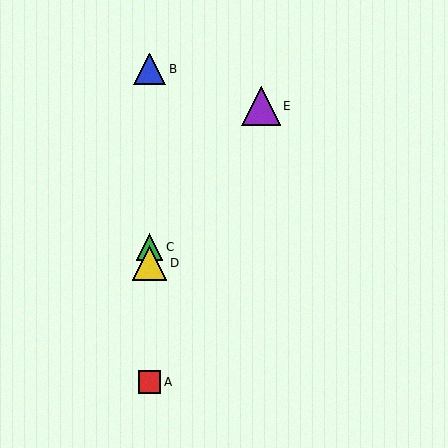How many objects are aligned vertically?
4 objects (A, B, C, D) are aligned vertically.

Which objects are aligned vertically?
Objects A, B, C, D are aligned vertically.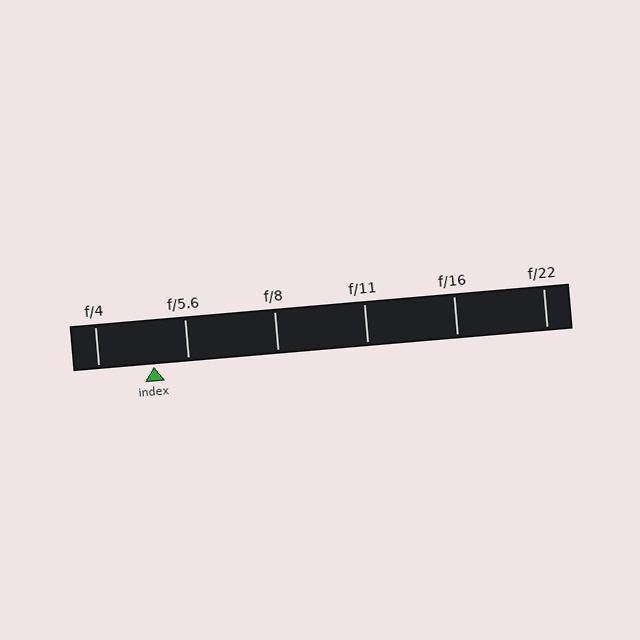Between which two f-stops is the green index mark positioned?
The index mark is between f/4 and f/5.6.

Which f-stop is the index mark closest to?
The index mark is closest to f/5.6.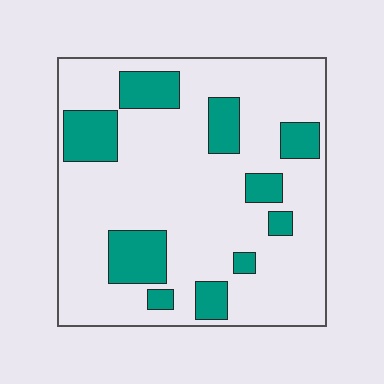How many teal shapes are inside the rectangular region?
10.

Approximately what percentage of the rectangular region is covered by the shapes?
Approximately 20%.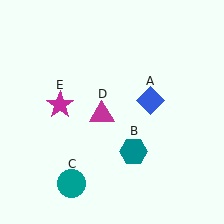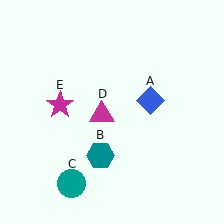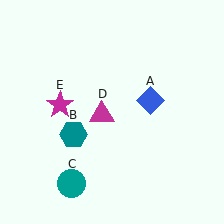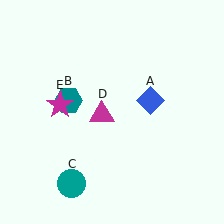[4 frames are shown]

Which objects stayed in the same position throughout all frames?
Blue diamond (object A) and teal circle (object C) and magenta triangle (object D) and magenta star (object E) remained stationary.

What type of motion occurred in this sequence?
The teal hexagon (object B) rotated clockwise around the center of the scene.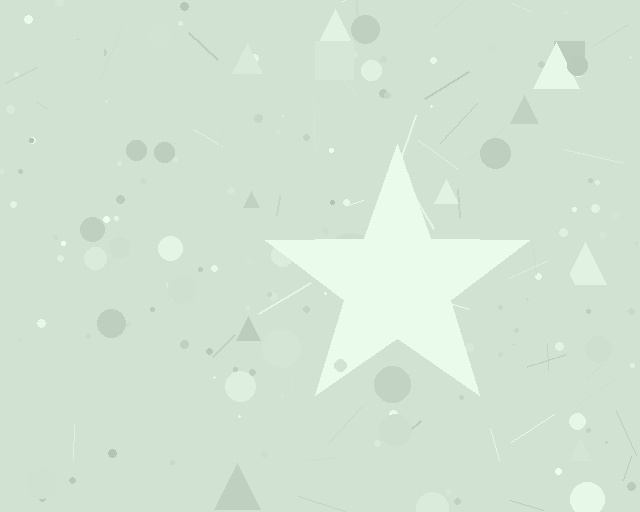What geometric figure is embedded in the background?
A star is embedded in the background.